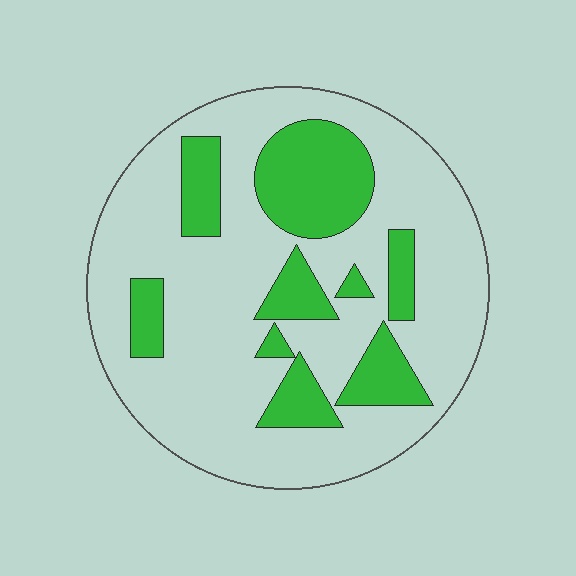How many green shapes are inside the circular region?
9.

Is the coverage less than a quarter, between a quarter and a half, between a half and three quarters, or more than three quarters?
Between a quarter and a half.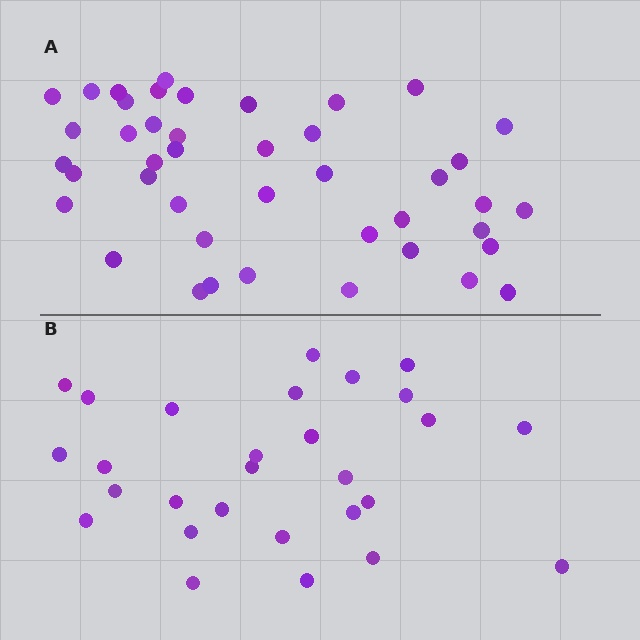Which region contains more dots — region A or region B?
Region A (the top region) has more dots.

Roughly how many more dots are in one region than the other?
Region A has approximately 15 more dots than region B.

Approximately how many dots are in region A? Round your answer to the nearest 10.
About 40 dots. (The exact count is 43, which rounds to 40.)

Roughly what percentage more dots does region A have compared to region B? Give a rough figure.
About 55% more.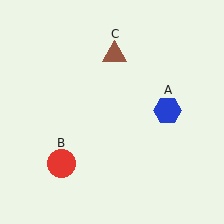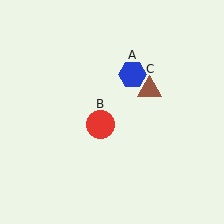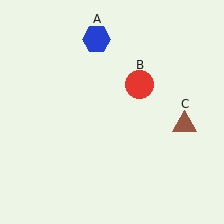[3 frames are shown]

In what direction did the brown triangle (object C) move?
The brown triangle (object C) moved down and to the right.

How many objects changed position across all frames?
3 objects changed position: blue hexagon (object A), red circle (object B), brown triangle (object C).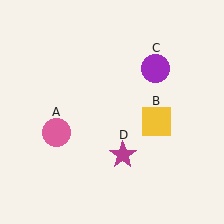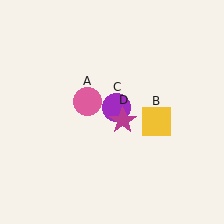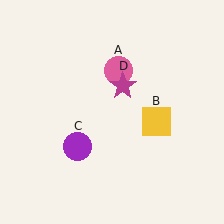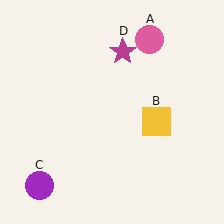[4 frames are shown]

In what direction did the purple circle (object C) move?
The purple circle (object C) moved down and to the left.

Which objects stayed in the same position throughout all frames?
Yellow square (object B) remained stationary.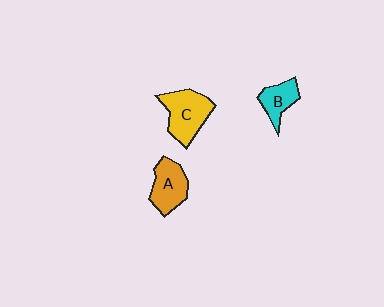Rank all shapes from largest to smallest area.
From largest to smallest: C (yellow), A (orange), B (cyan).